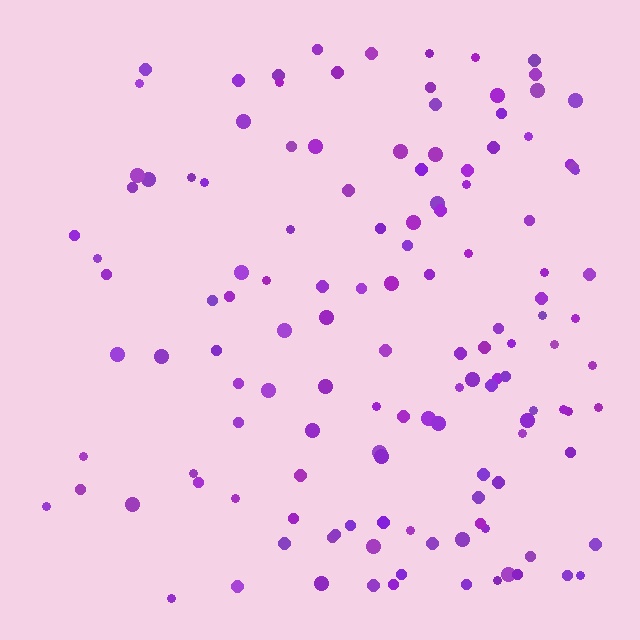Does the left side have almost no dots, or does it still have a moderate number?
Still a moderate number, just noticeably fewer than the right.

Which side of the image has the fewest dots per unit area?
The left.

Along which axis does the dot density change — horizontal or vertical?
Horizontal.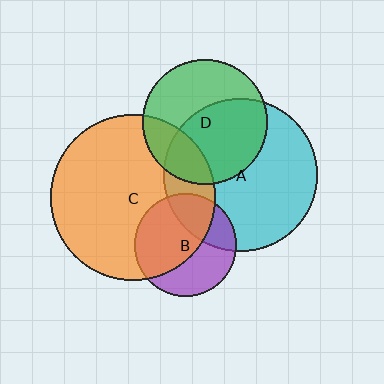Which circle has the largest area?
Circle C (orange).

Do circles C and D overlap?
Yes.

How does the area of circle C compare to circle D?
Approximately 1.7 times.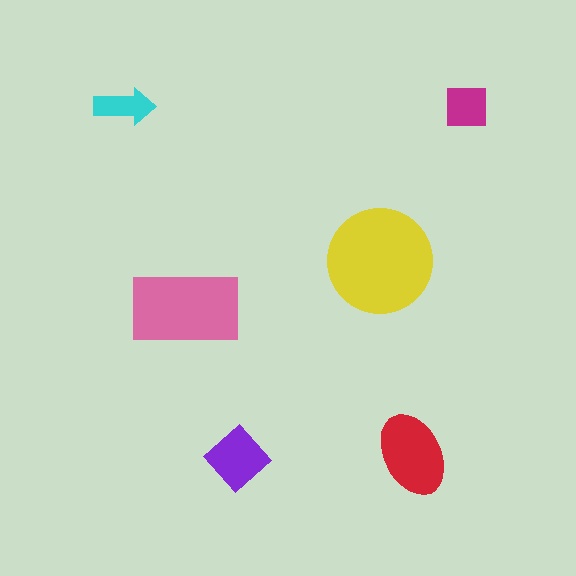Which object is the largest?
The yellow circle.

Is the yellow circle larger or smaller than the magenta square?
Larger.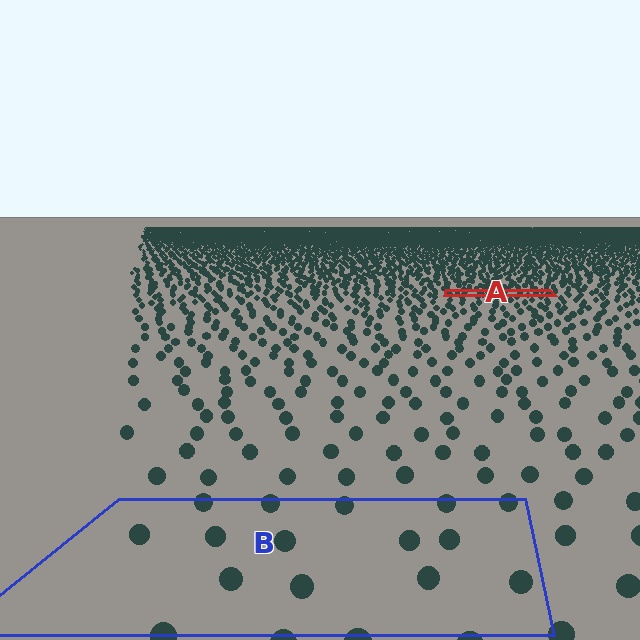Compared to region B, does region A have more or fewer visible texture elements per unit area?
Region A has more texture elements per unit area — they are packed more densely because it is farther away.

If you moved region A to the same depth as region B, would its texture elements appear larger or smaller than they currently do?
They would appear larger. At a closer depth, the same texture elements are projected at a bigger on-screen size.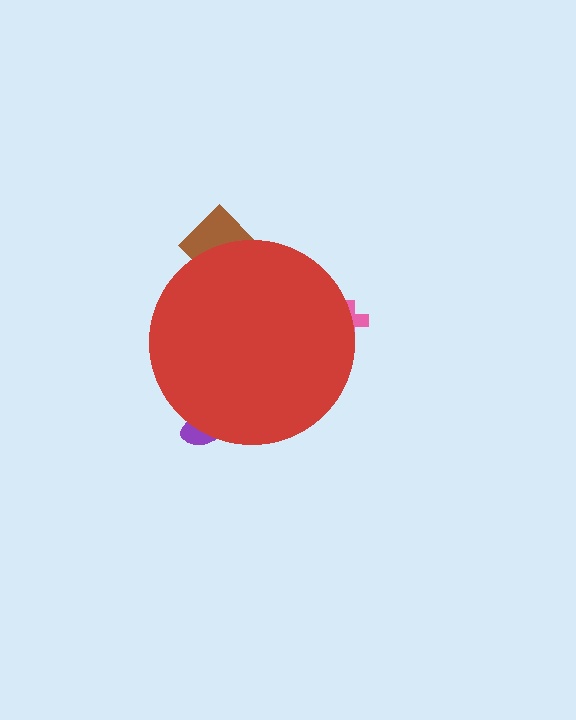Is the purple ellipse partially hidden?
Yes, the purple ellipse is partially hidden behind the red circle.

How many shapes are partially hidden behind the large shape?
3 shapes are partially hidden.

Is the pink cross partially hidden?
Yes, the pink cross is partially hidden behind the red circle.